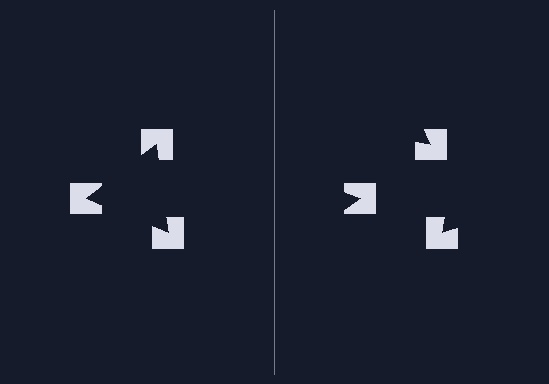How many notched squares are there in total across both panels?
6 — 3 on each side.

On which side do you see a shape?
An illusory triangle appears on the left side. On the right side the wedge cuts are rotated, so no coherent shape forms.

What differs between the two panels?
The notched squares are positioned identically on both sides; only the wedge orientations differ. On the left they align to a triangle; on the right they are misaligned.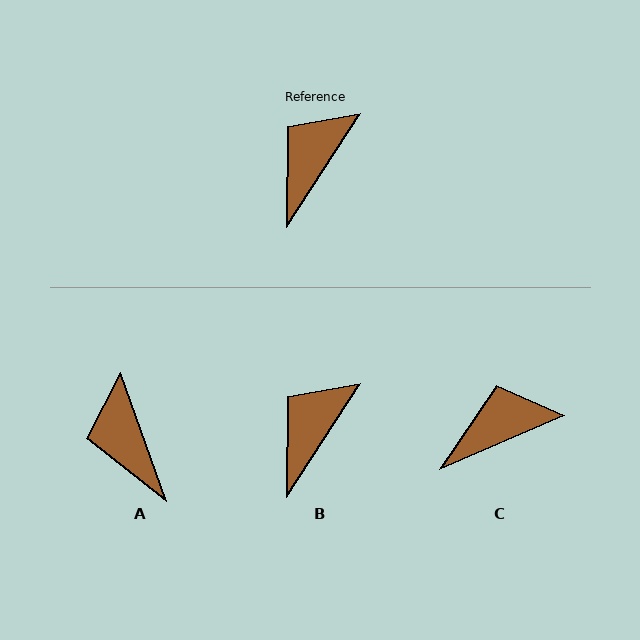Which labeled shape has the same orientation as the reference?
B.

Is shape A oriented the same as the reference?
No, it is off by about 53 degrees.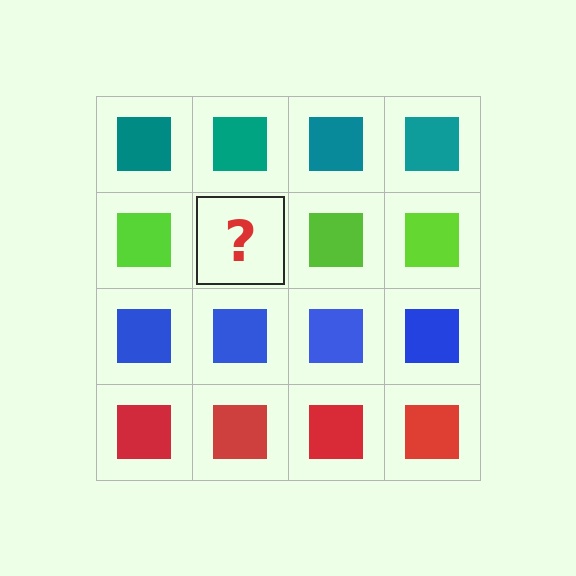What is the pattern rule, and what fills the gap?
The rule is that each row has a consistent color. The gap should be filled with a lime square.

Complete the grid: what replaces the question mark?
The question mark should be replaced with a lime square.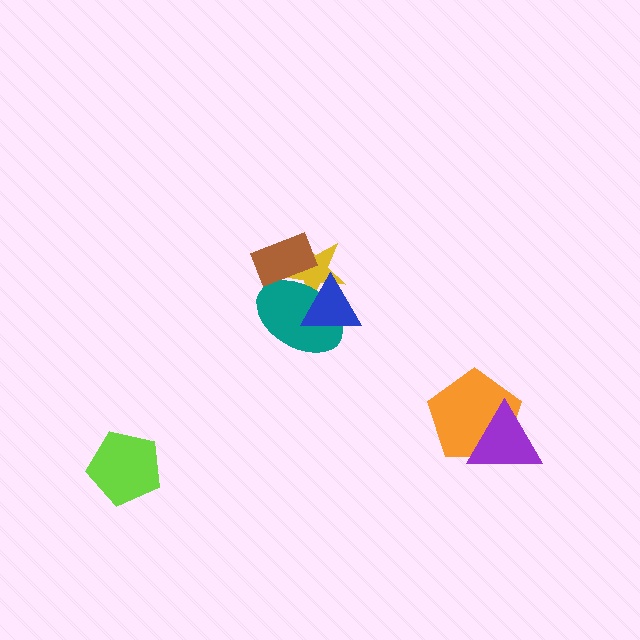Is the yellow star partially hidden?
Yes, it is partially covered by another shape.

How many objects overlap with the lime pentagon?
0 objects overlap with the lime pentagon.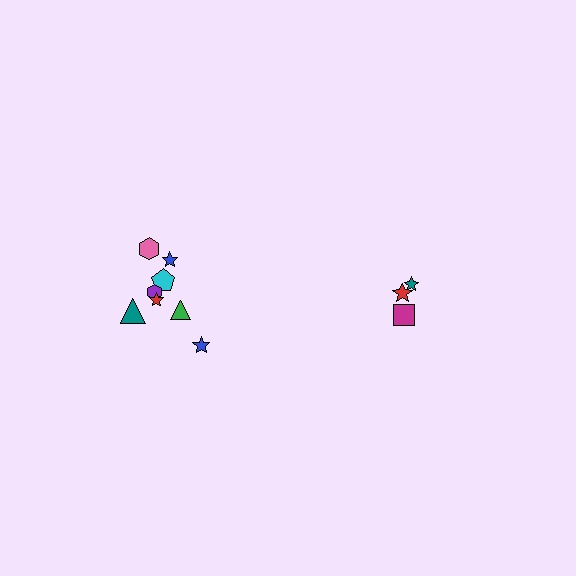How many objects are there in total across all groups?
There are 11 objects.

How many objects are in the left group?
There are 8 objects.